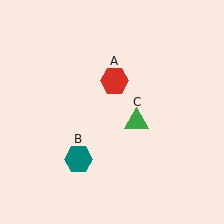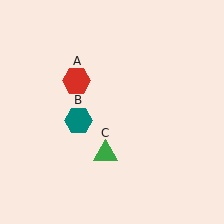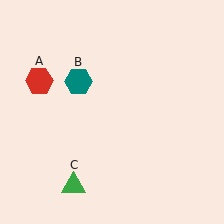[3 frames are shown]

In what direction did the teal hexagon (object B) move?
The teal hexagon (object B) moved up.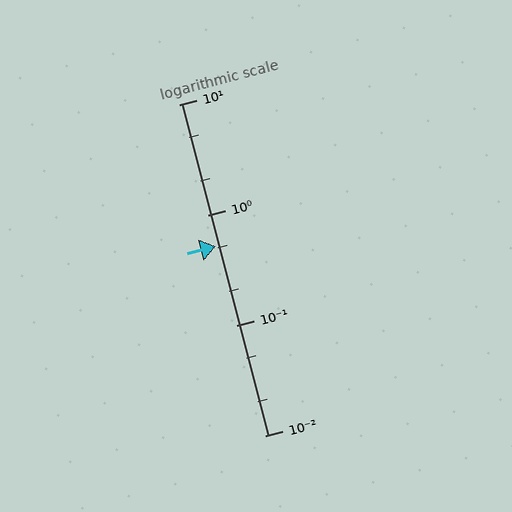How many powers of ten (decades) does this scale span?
The scale spans 3 decades, from 0.01 to 10.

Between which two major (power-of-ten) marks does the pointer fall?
The pointer is between 0.1 and 1.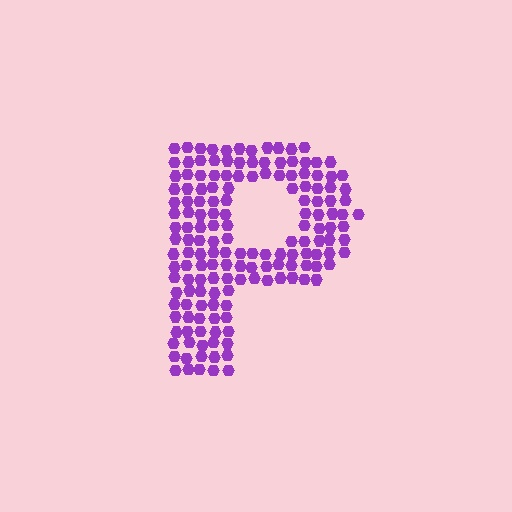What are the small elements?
The small elements are hexagons.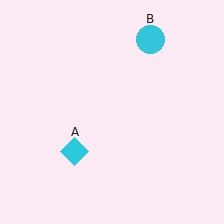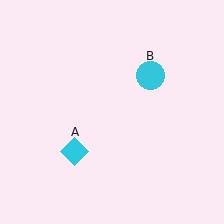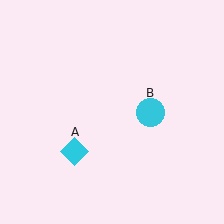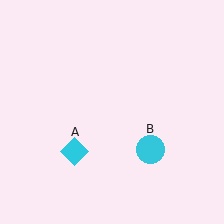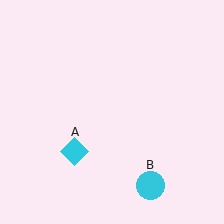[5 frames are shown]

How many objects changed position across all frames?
1 object changed position: cyan circle (object B).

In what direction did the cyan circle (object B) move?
The cyan circle (object B) moved down.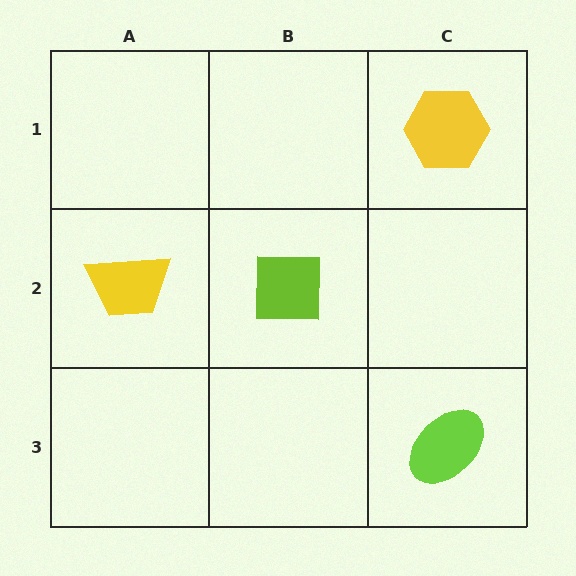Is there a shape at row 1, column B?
No, that cell is empty.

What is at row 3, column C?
A lime ellipse.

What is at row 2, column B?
A lime square.